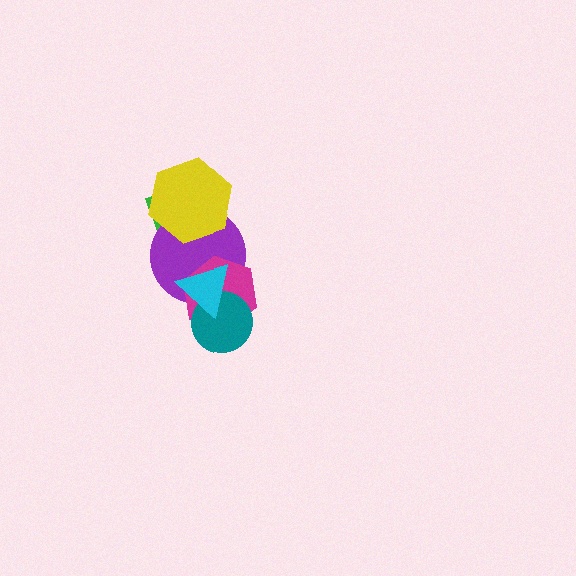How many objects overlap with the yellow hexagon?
2 objects overlap with the yellow hexagon.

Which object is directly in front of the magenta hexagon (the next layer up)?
The teal circle is directly in front of the magenta hexagon.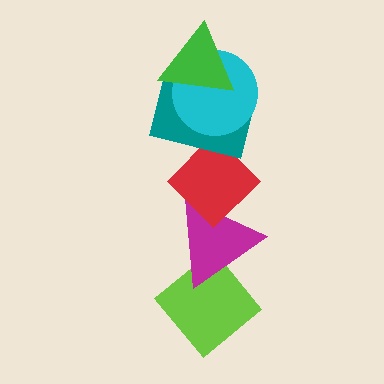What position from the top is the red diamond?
The red diamond is 4th from the top.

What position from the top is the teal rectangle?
The teal rectangle is 3rd from the top.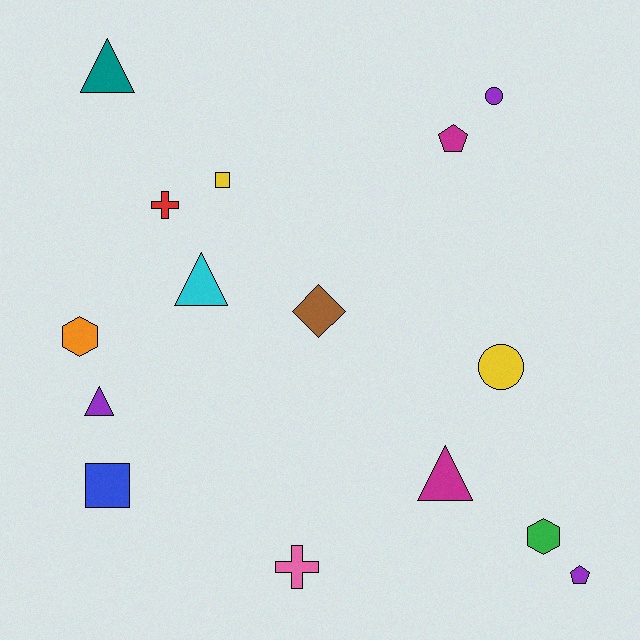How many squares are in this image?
There are 2 squares.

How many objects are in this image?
There are 15 objects.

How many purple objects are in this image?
There are 3 purple objects.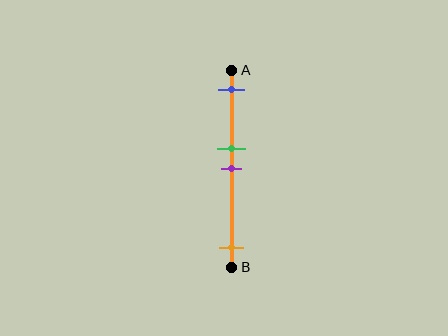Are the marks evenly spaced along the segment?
No, the marks are not evenly spaced.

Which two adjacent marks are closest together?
The green and purple marks are the closest adjacent pair.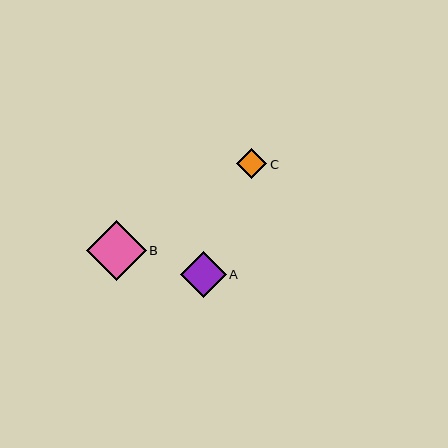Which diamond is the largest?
Diamond B is the largest with a size of approximately 60 pixels.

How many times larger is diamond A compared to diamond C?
Diamond A is approximately 1.5 times the size of diamond C.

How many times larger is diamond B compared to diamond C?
Diamond B is approximately 2.0 times the size of diamond C.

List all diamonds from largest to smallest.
From largest to smallest: B, A, C.